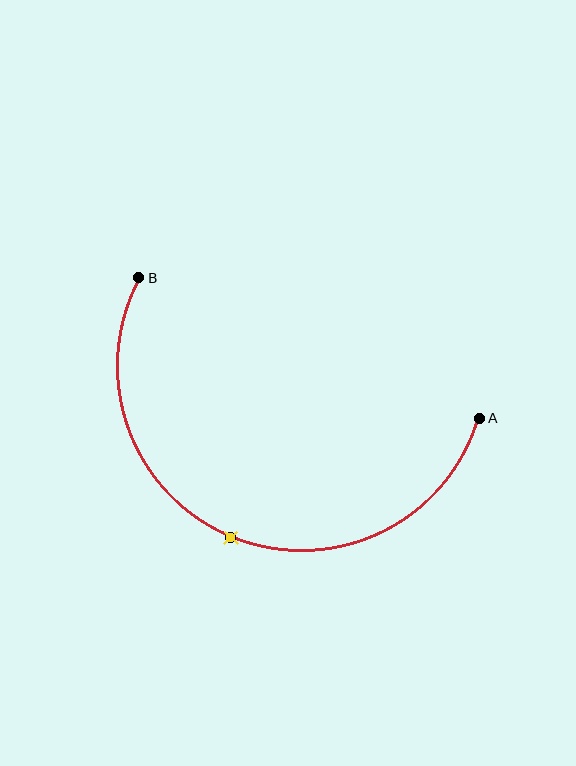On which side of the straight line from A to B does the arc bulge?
The arc bulges below the straight line connecting A and B.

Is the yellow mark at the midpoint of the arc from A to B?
Yes. The yellow mark lies on the arc at equal arc-length from both A and B — it is the arc midpoint.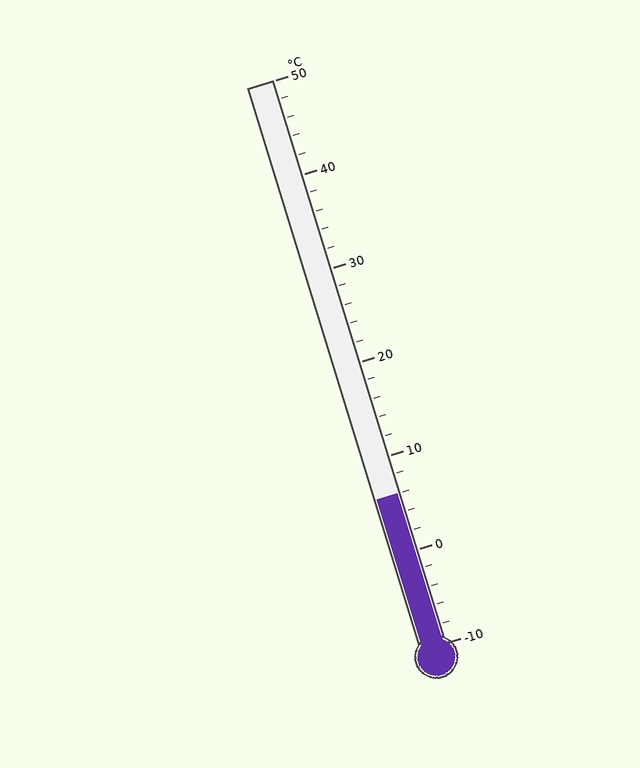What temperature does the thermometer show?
The thermometer shows approximately 6°C.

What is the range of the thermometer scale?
The thermometer scale ranges from -10°C to 50°C.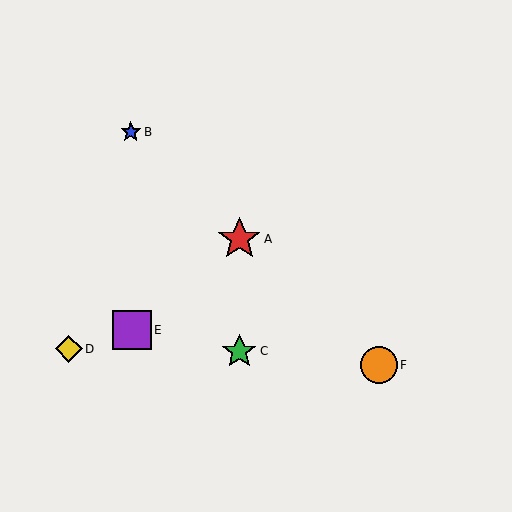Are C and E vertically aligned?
No, C is at x≈239 and E is at x≈132.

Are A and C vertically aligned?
Yes, both are at x≈239.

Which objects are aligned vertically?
Objects A, C are aligned vertically.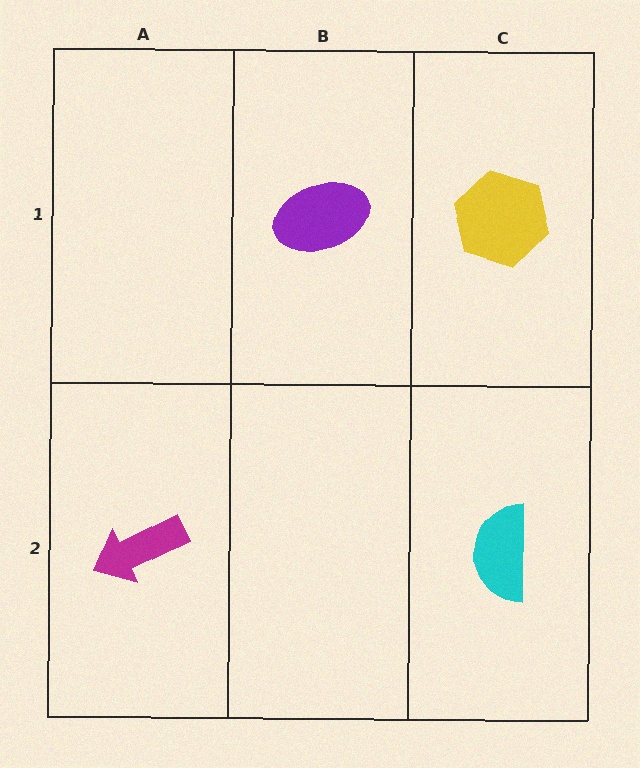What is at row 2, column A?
A magenta arrow.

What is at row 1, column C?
A yellow hexagon.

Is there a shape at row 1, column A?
No, that cell is empty.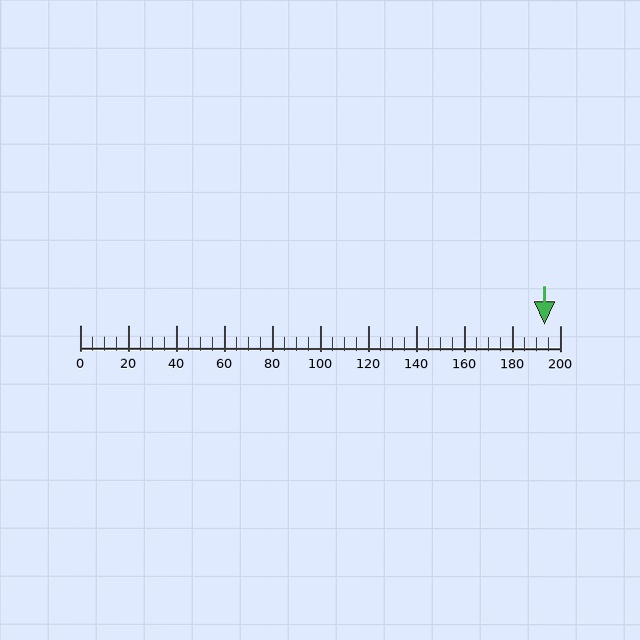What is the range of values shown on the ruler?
The ruler shows values from 0 to 200.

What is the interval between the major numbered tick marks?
The major tick marks are spaced 20 units apart.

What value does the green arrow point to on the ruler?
The green arrow points to approximately 194.